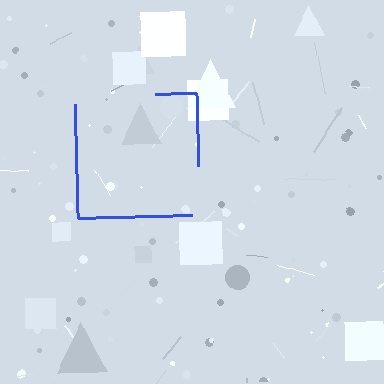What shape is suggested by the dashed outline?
The dashed outline suggests a square.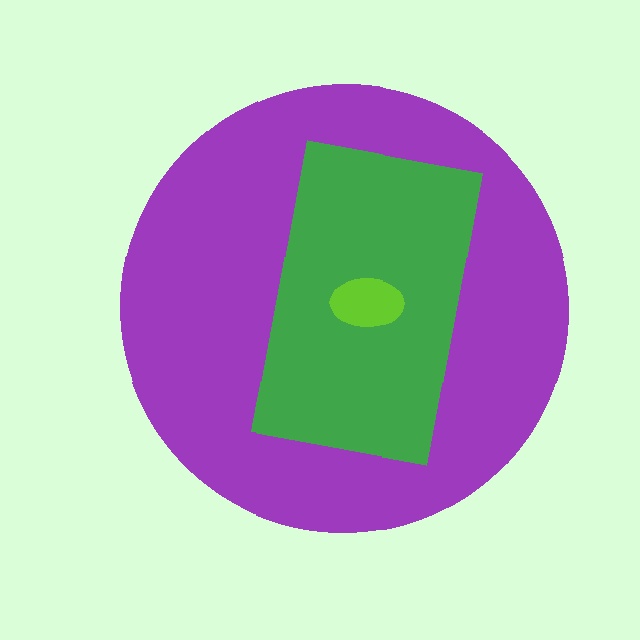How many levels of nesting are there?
3.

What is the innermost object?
The lime ellipse.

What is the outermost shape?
The purple circle.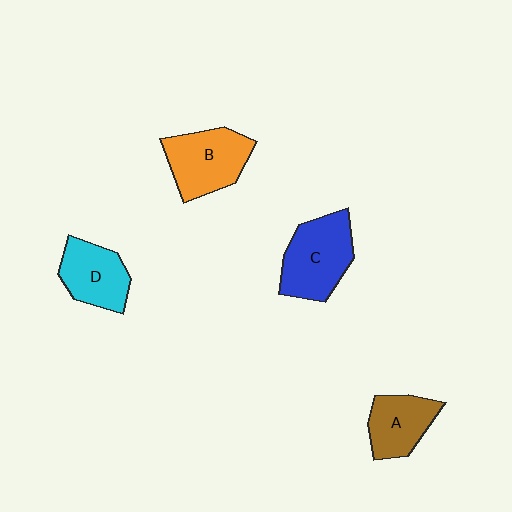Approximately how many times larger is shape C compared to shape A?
Approximately 1.4 times.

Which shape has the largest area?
Shape C (blue).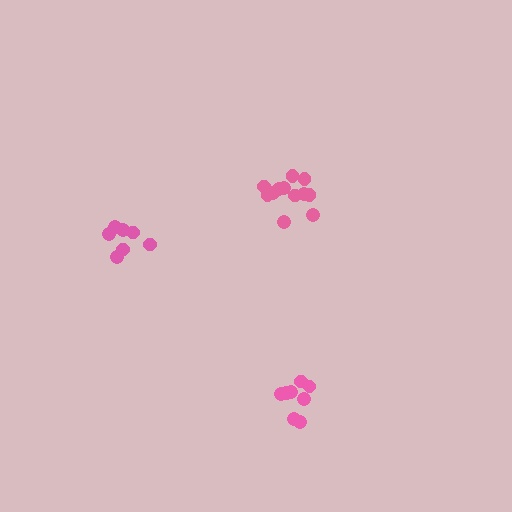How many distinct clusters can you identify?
There are 3 distinct clusters.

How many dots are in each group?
Group 1: 8 dots, Group 2: 12 dots, Group 3: 7 dots (27 total).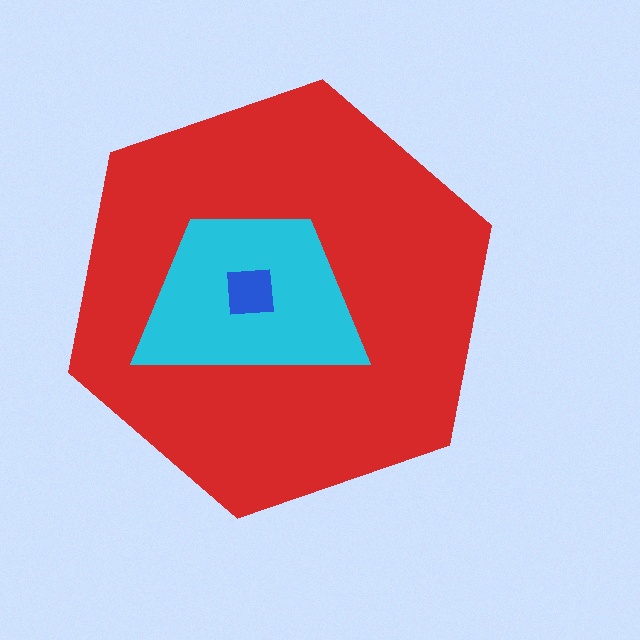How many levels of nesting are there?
3.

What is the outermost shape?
The red hexagon.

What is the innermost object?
The blue square.